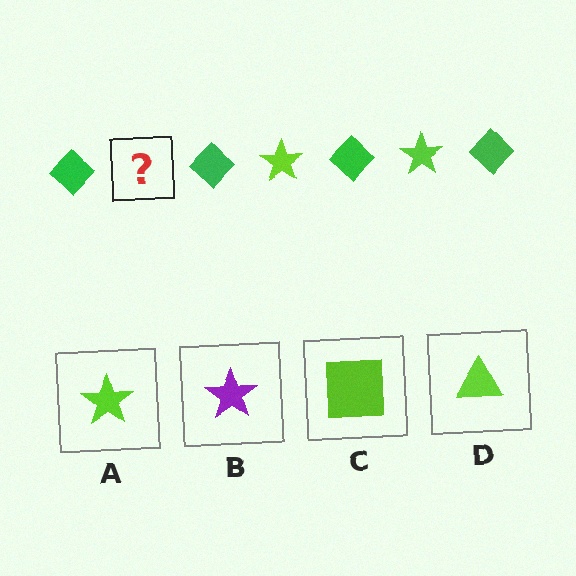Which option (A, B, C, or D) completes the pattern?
A.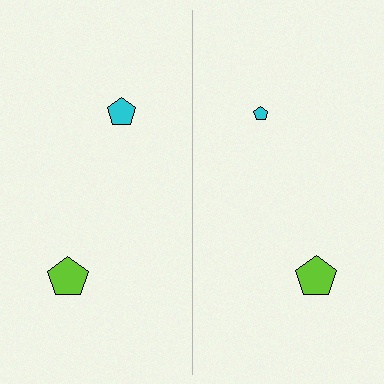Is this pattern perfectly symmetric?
No, the pattern is not perfectly symmetric. The cyan pentagon on the right side has a different size than its mirror counterpart.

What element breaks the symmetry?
The cyan pentagon on the right side has a different size than its mirror counterpart.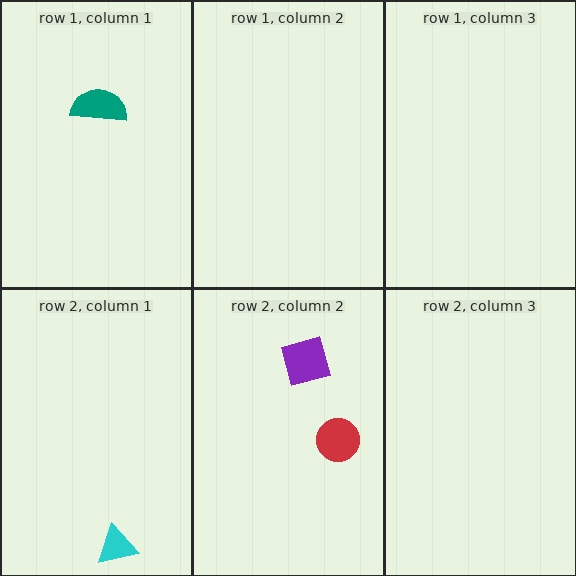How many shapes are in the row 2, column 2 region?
2.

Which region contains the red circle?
The row 2, column 2 region.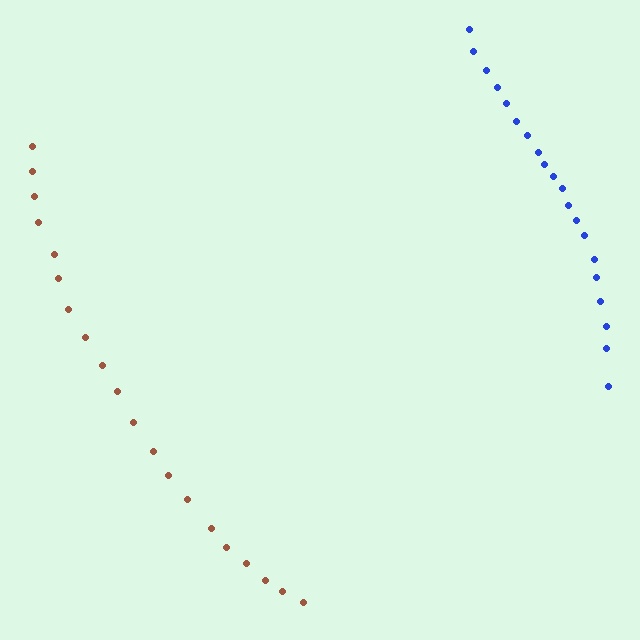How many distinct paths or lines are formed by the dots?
There are 2 distinct paths.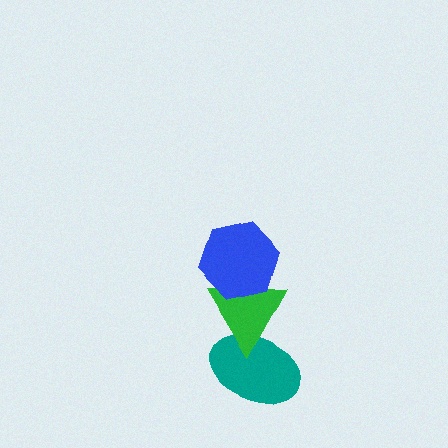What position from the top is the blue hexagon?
The blue hexagon is 1st from the top.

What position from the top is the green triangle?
The green triangle is 2nd from the top.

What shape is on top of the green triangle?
The blue hexagon is on top of the green triangle.